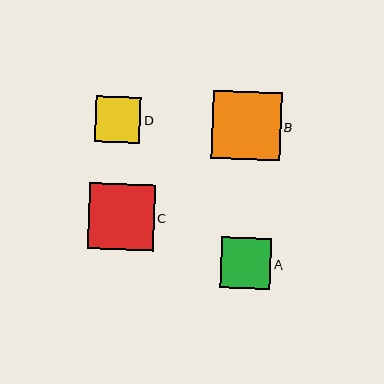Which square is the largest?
Square B is the largest with a size of approximately 69 pixels.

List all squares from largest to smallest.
From largest to smallest: B, C, A, D.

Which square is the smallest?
Square D is the smallest with a size of approximately 45 pixels.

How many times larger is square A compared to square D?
Square A is approximately 1.1 times the size of square D.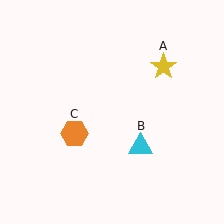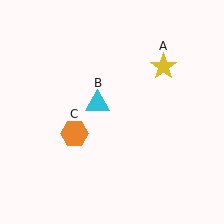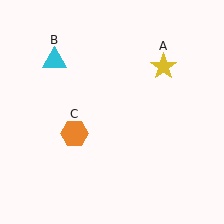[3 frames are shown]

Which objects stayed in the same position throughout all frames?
Yellow star (object A) and orange hexagon (object C) remained stationary.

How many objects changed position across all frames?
1 object changed position: cyan triangle (object B).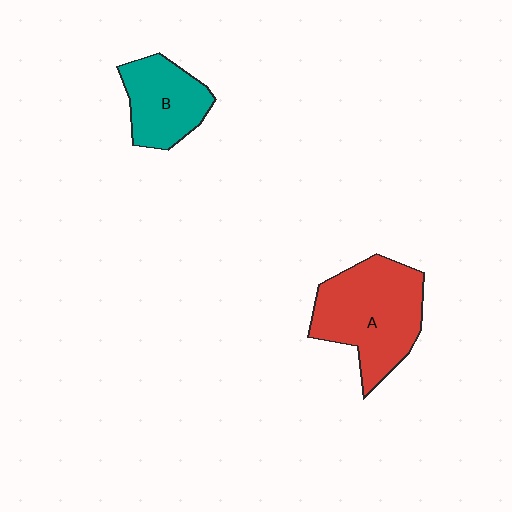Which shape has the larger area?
Shape A (red).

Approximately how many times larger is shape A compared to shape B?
Approximately 1.6 times.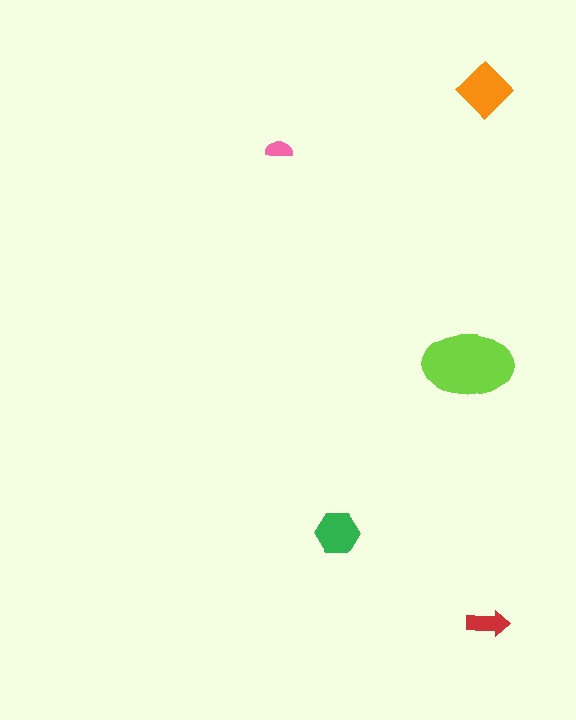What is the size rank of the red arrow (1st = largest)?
4th.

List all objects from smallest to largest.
The pink semicircle, the red arrow, the green hexagon, the orange diamond, the lime ellipse.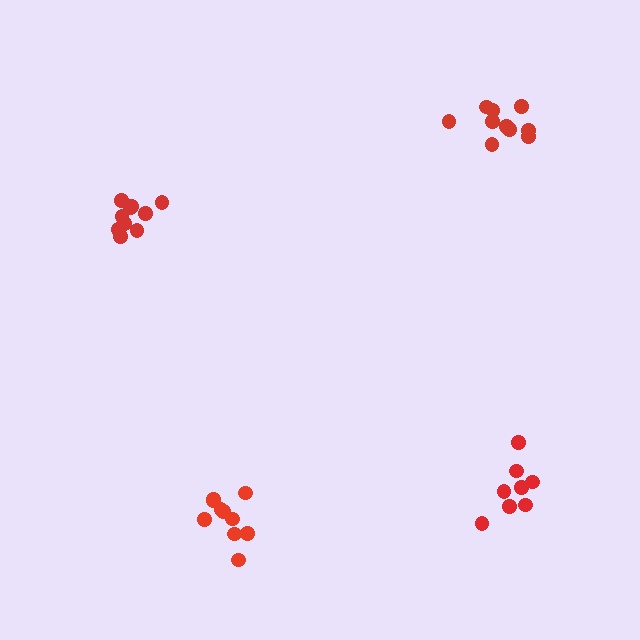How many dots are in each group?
Group 1: 8 dots, Group 2: 10 dots, Group 3: 10 dots, Group 4: 10 dots (38 total).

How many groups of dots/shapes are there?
There are 4 groups.